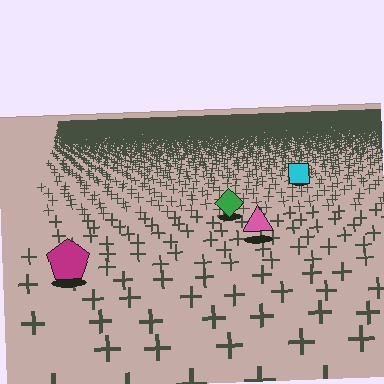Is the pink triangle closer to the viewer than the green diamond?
Yes. The pink triangle is closer — you can tell from the texture gradient: the ground texture is coarser near it.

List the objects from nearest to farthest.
From nearest to farthest: the magenta pentagon, the pink triangle, the green diamond, the cyan square.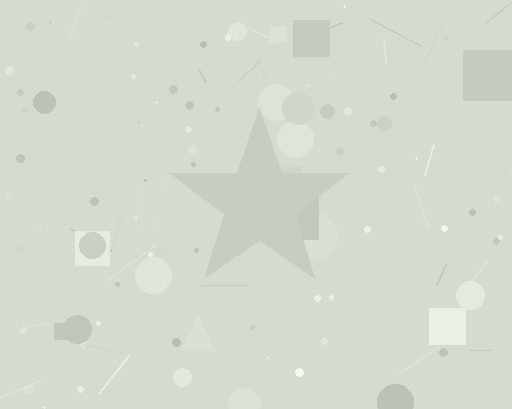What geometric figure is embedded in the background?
A star is embedded in the background.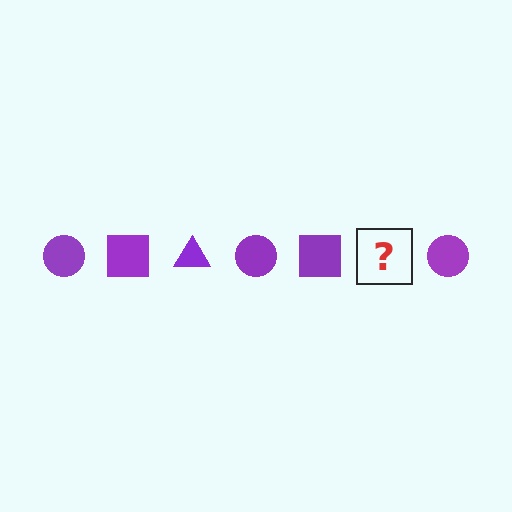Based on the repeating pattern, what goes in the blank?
The blank should be a purple triangle.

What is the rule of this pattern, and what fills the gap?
The rule is that the pattern cycles through circle, square, triangle shapes in purple. The gap should be filled with a purple triangle.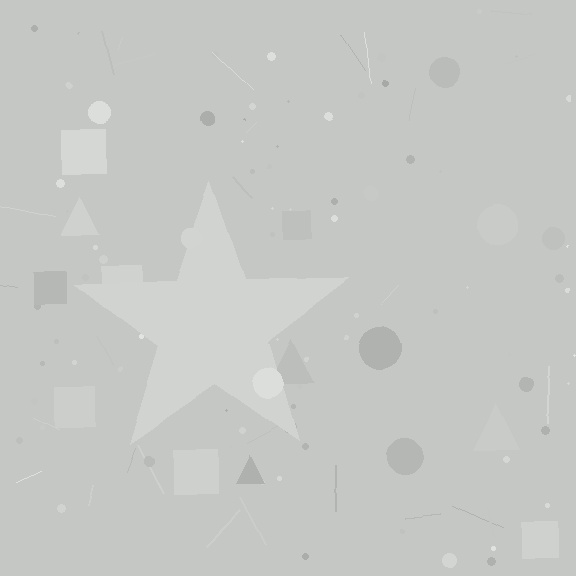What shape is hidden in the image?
A star is hidden in the image.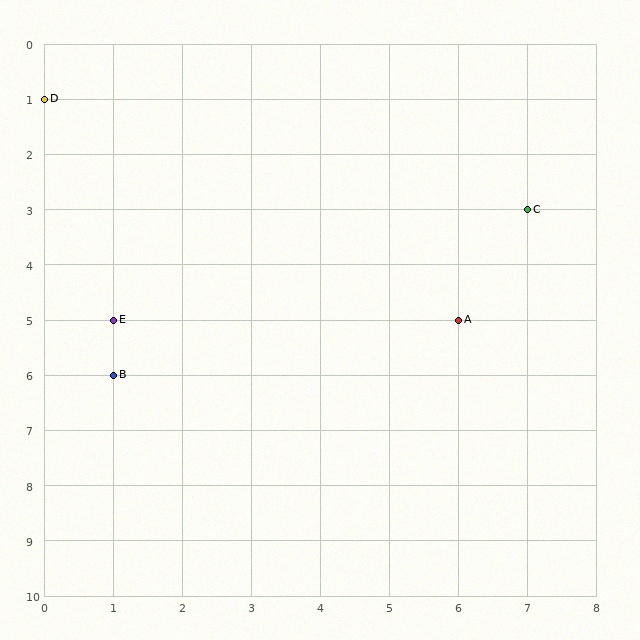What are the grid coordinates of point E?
Point E is at grid coordinates (1, 5).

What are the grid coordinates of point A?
Point A is at grid coordinates (6, 5).